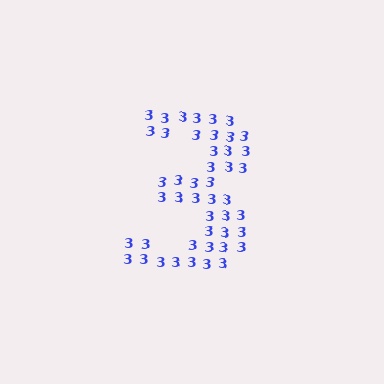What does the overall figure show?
The overall figure shows the digit 3.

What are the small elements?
The small elements are digit 3's.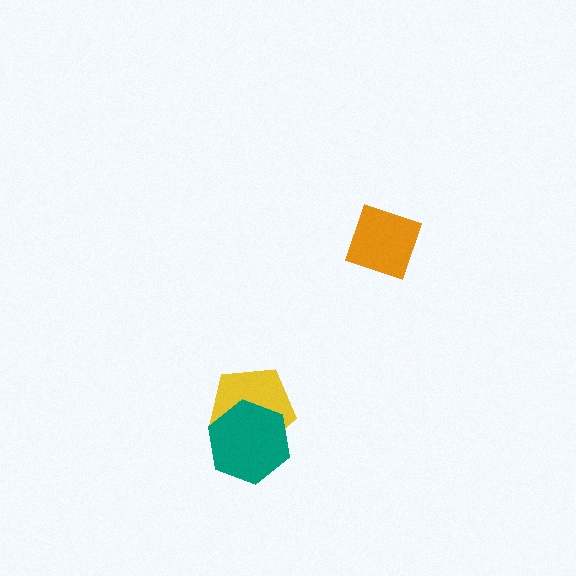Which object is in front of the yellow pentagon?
The teal hexagon is in front of the yellow pentagon.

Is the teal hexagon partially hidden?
No, no other shape covers it.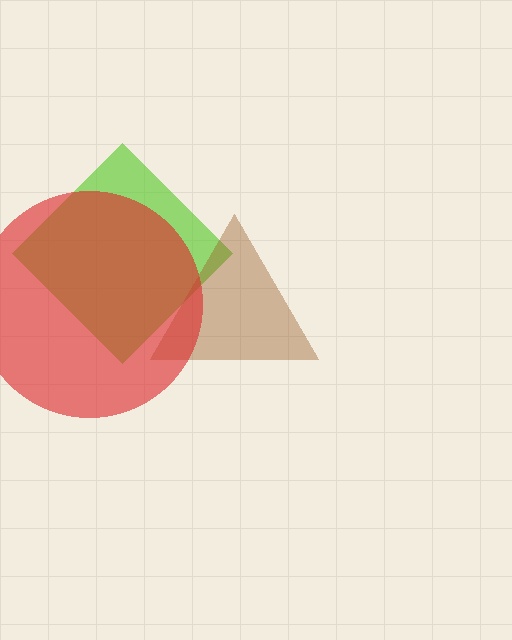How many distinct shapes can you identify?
There are 3 distinct shapes: a lime diamond, a brown triangle, a red circle.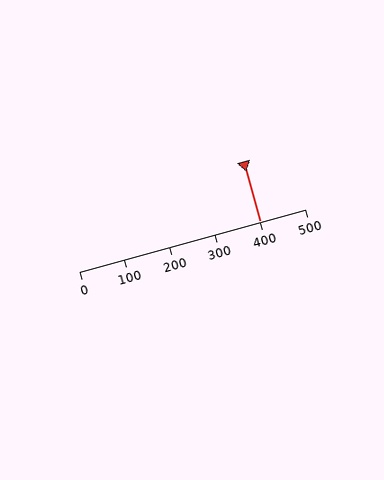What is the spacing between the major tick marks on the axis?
The major ticks are spaced 100 apart.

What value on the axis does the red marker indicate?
The marker indicates approximately 400.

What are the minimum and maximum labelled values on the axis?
The axis runs from 0 to 500.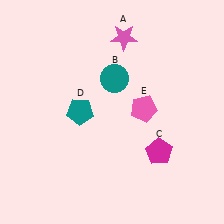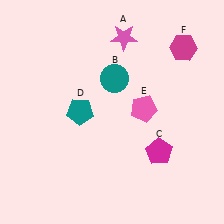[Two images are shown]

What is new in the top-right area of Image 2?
A magenta hexagon (F) was added in the top-right area of Image 2.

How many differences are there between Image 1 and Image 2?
There is 1 difference between the two images.